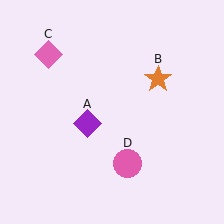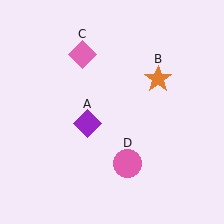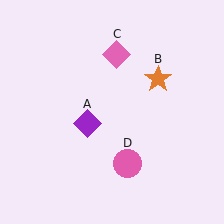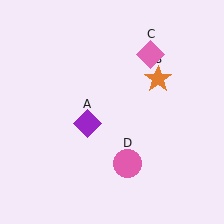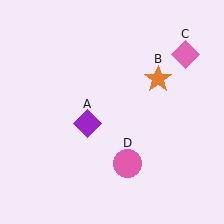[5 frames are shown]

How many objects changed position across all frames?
1 object changed position: pink diamond (object C).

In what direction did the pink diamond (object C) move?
The pink diamond (object C) moved right.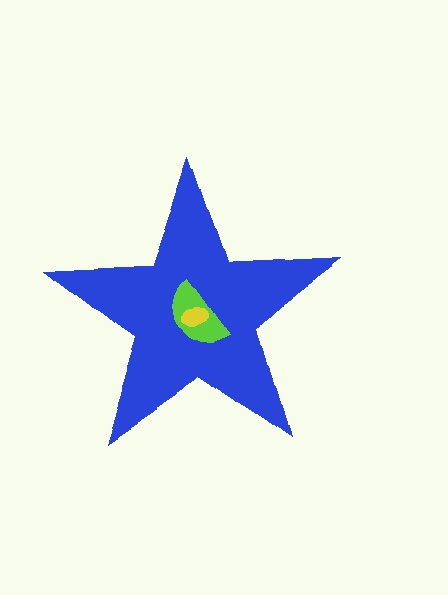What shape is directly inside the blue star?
The lime semicircle.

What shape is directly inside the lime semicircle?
The yellow ellipse.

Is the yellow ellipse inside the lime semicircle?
Yes.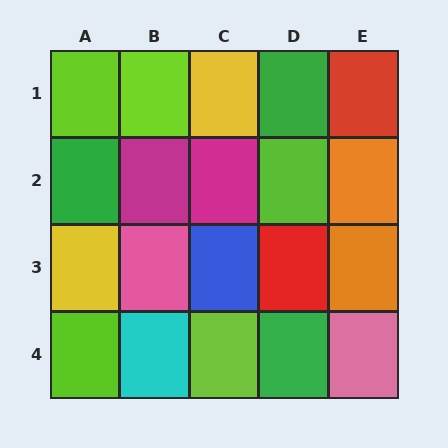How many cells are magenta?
2 cells are magenta.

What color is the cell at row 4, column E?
Pink.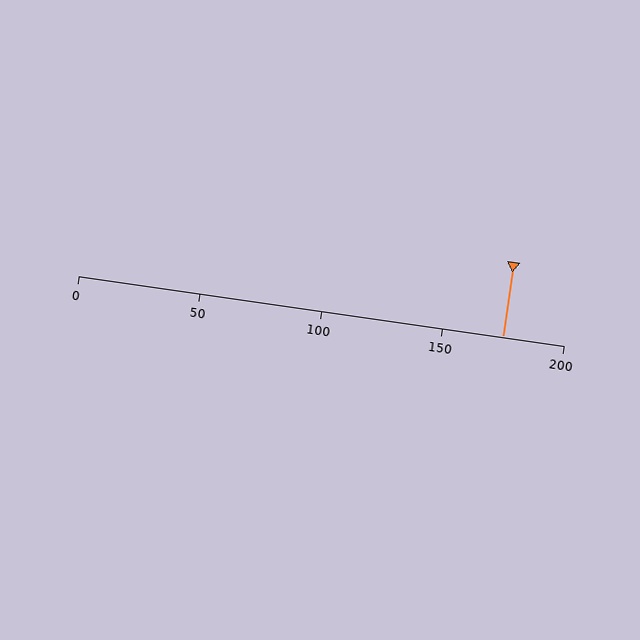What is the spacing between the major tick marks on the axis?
The major ticks are spaced 50 apart.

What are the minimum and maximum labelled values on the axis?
The axis runs from 0 to 200.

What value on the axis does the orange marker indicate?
The marker indicates approximately 175.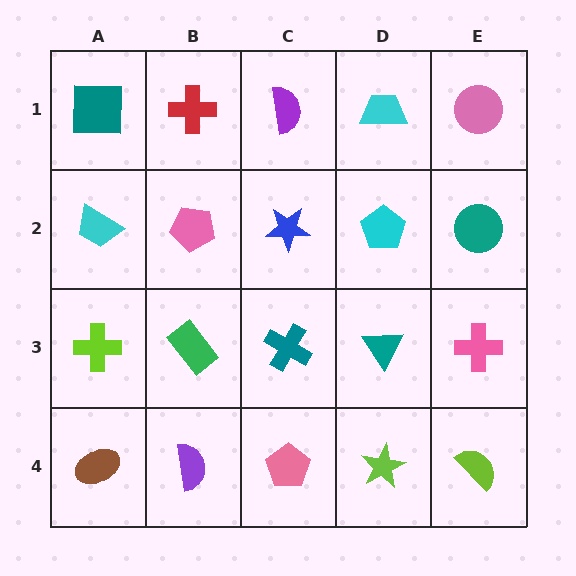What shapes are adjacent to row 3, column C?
A blue star (row 2, column C), a pink pentagon (row 4, column C), a green rectangle (row 3, column B), a teal triangle (row 3, column D).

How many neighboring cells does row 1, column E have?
2.